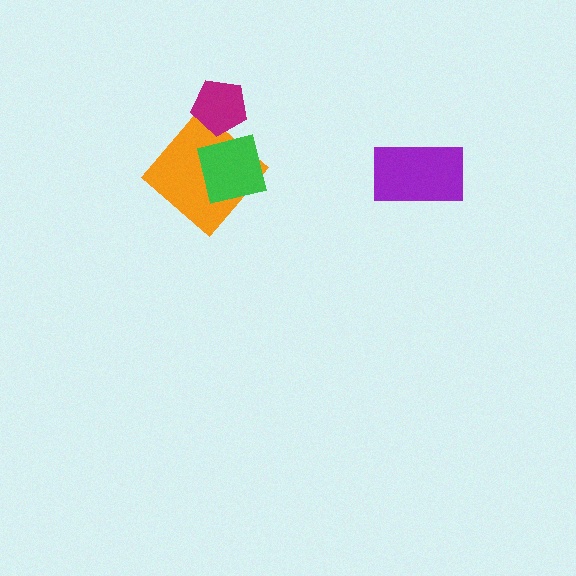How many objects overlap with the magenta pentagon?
0 objects overlap with the magenta pentagon.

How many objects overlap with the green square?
1 object overlaps with the green square.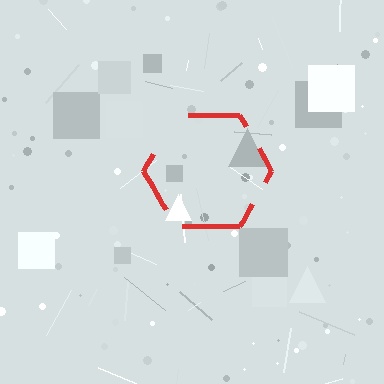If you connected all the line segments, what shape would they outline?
They would outline a hexagon.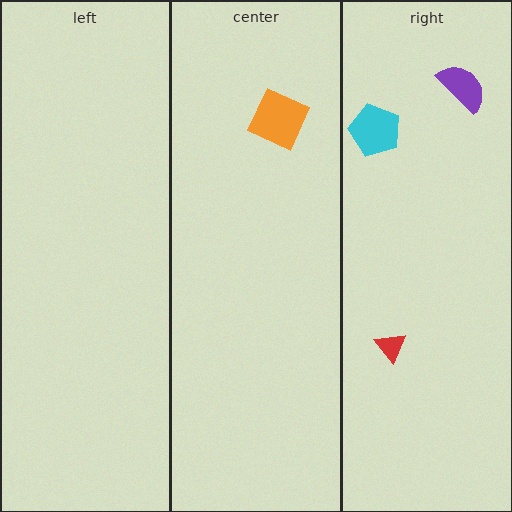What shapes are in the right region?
The red triangle, the purple semicircle, the cyan pentagon.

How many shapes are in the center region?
1.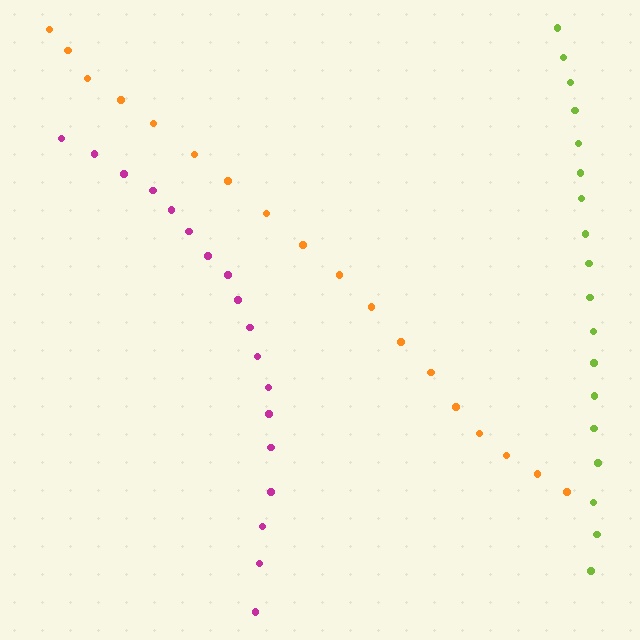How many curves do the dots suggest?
There are 3 distinct paths.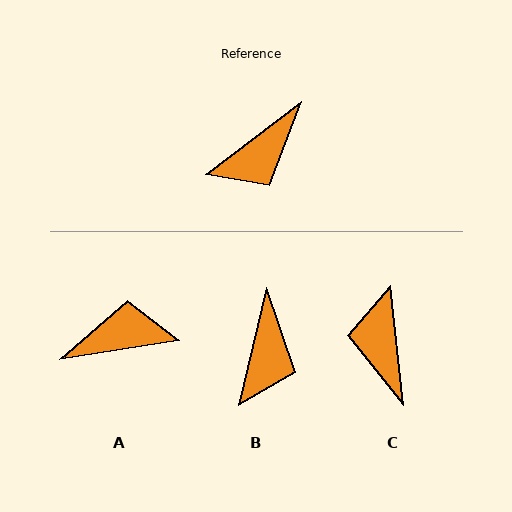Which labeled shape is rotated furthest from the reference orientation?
A, about 152 degrees away.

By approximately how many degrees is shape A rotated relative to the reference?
Approximately 152 degrees counter-clockwise.